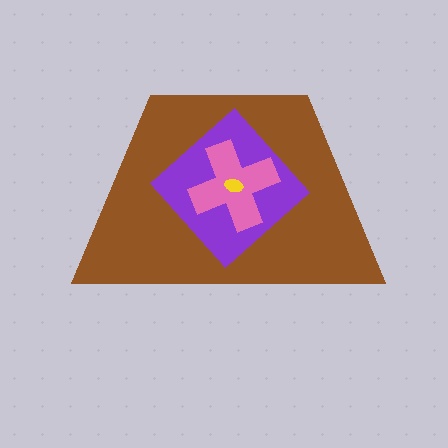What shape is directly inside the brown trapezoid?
The purple diamond.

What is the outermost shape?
The brown trapezoid.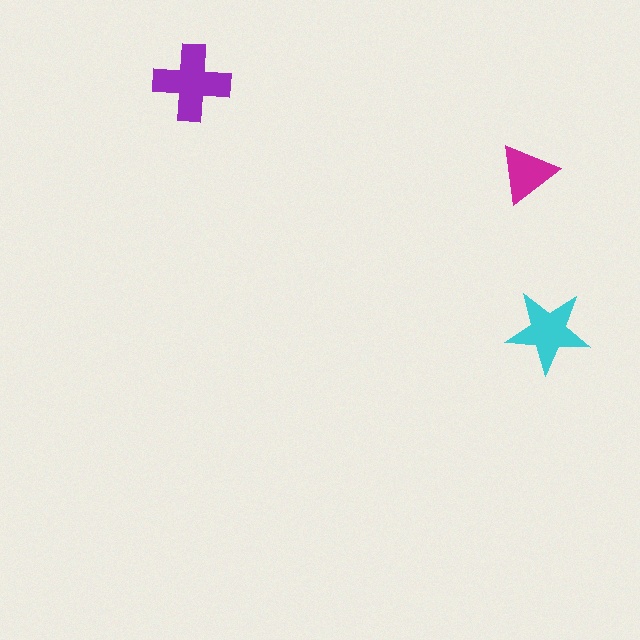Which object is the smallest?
The magenta triangle.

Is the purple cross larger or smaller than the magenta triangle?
Larger.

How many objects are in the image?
There are 3 objects in the image.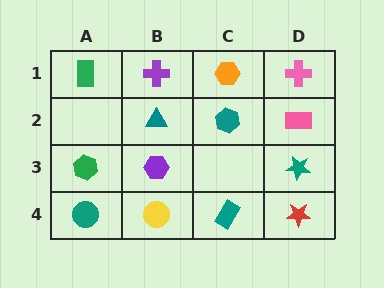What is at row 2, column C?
A teal hexagon.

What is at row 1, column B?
A purple cross.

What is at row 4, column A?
A teal circle.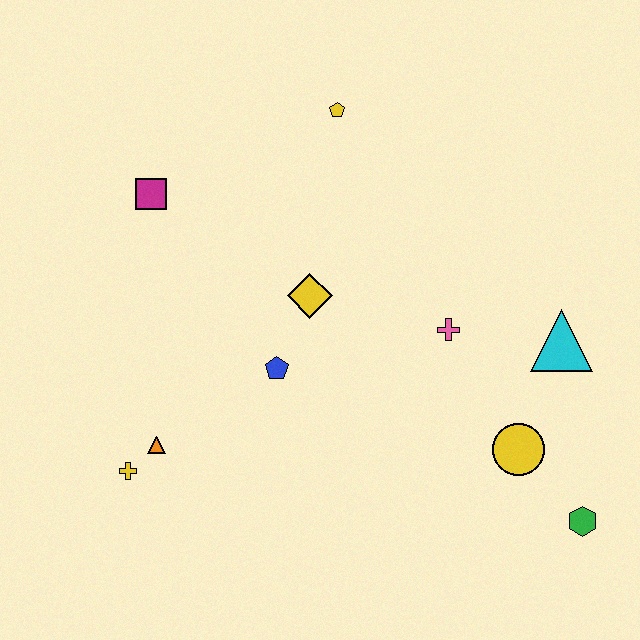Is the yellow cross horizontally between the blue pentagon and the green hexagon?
No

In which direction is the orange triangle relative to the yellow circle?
The orange triangle is to the left of the yellow circle.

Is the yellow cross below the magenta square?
Yes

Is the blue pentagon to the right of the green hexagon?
No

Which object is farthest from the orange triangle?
The green hexagon is farthest from the orange triangle.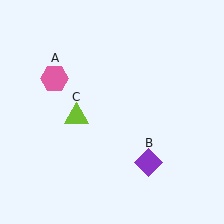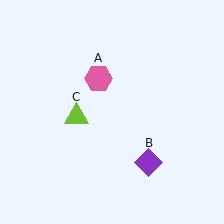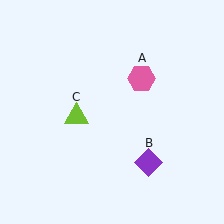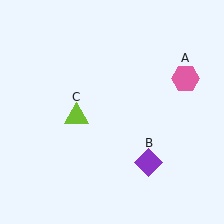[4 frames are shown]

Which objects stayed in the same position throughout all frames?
Purple diamond (object B) and lime triangle (object C) remained stationary.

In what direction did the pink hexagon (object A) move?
The pink hexagon (object A) moved right.